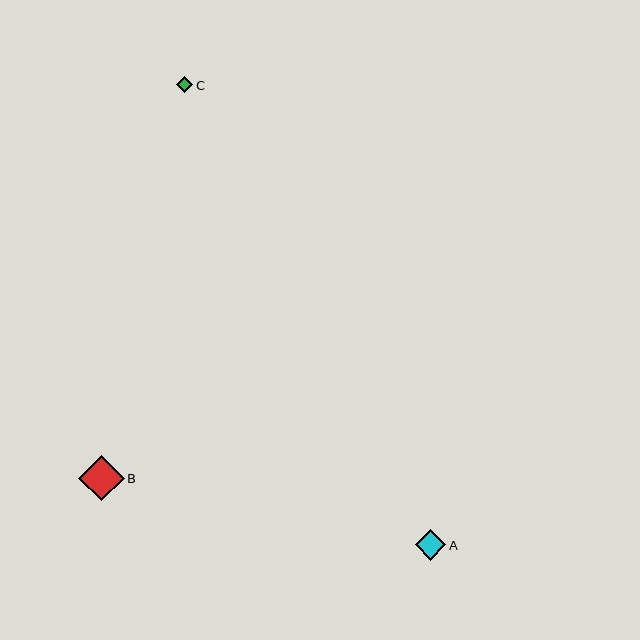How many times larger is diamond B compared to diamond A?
Diamond B is approximately 1.5 times the size of diamond A.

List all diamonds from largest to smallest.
From largest to smallest: B, A, C.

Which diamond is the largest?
Diamond B is the largest with a size of approximately 46 pixels.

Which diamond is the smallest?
Diamond C is the smallest with a size of approximately 16 pixels.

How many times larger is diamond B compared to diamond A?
Diamond B is approximately 1.5 times the size of diamond A.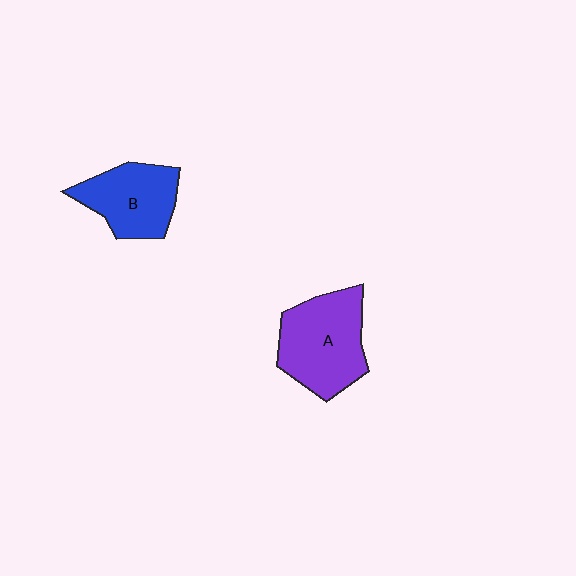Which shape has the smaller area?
Shape B (blue).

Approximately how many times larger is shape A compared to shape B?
Approximately 1.3 times.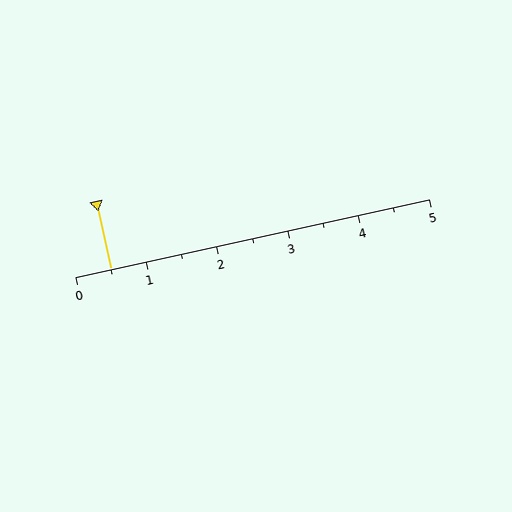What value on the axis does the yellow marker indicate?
The marker indicates approximately 0.5.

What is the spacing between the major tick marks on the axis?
The major ticks are spaced 1 apart.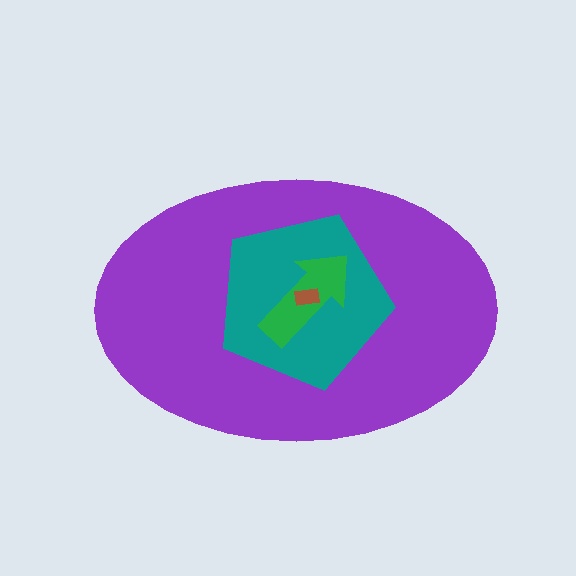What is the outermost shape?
The purple ellipse.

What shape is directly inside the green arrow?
The brown rectangle.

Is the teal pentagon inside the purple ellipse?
Yes.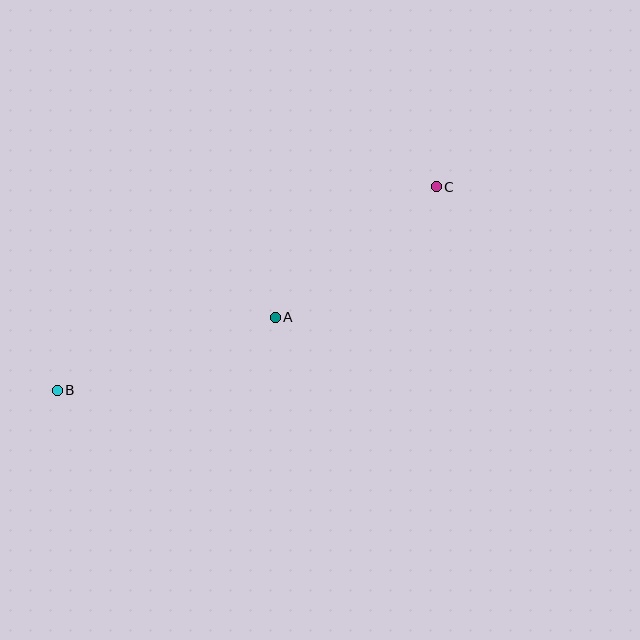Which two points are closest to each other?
Points A and C are closest to each other.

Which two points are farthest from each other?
Points B and C are farthest from each other.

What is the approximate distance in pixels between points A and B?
The distance between A and B is approximately 230 pixels.